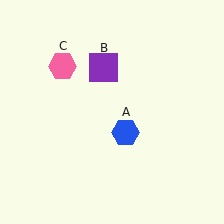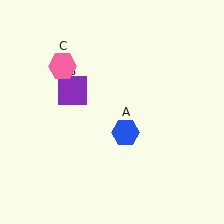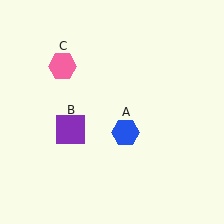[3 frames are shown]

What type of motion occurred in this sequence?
The purple square (object B) rotated counterclockwise around the center of the scene.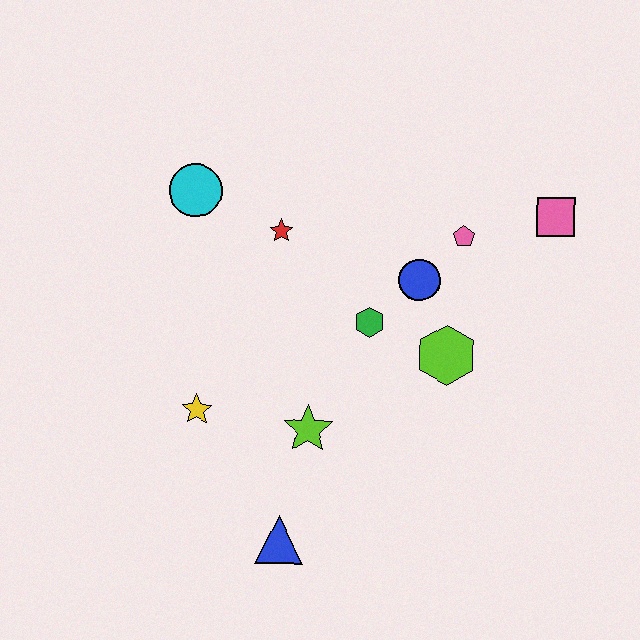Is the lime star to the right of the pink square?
No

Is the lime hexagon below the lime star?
No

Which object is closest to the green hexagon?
The blue circle is closest to the green hexagon.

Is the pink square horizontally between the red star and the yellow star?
No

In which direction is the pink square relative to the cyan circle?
The pink square is to the right of the cyan circle.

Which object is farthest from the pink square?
The blue triangle is farthest from the pink square.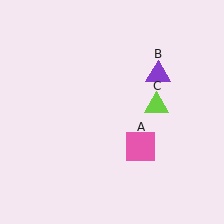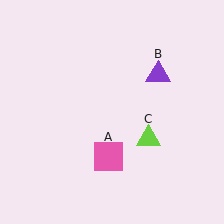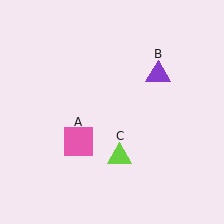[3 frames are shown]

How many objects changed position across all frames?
2 objects changed position: pink square (object A), lime triangle (object C).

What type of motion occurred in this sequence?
The pink square (object A), lime triangle (object C) rotated clockwise around the center of the scene.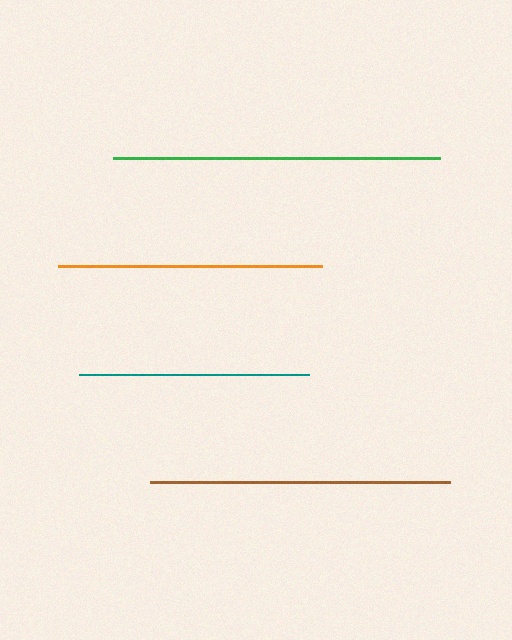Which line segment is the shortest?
The teal line is the shortest at approximately 230 pixels.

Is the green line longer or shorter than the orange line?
The green line is longer than the orange line.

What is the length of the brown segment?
The brown segment is approximately 300 pixels long.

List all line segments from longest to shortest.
From longest to shortest: green, brown, orange, teal.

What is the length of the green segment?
The green segment is approximately 328 pixels long.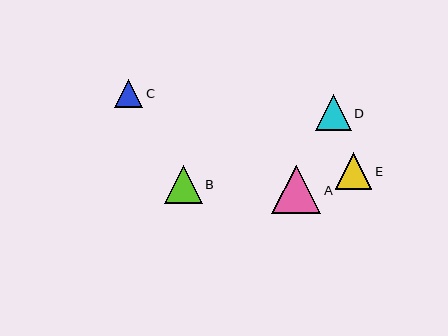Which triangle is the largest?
Triangle A is the largest with a size of approximately 49 pixels.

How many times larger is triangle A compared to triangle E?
Triangle A is approximately 1.3 times the size of triangle E.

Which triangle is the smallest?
Triangle C is the smallest with a size of approximately 28 pixels.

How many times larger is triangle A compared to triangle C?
Triangle A is approximately 1.7 times the size of triangle C.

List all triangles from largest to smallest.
From largest to smallest: A, B, E, D, C.